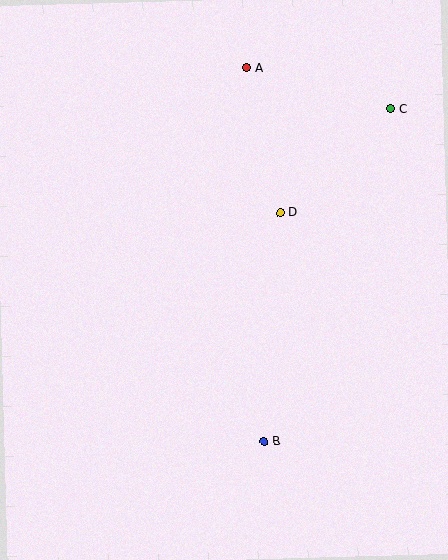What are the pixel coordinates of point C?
Point C is at (391, 109).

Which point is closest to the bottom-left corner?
Point B is closest to the bottom-left corner.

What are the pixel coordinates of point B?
Point B is at (264, 441).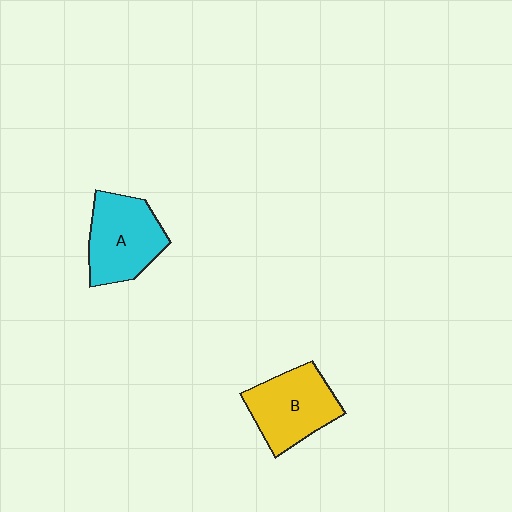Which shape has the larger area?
Shape A (cyan).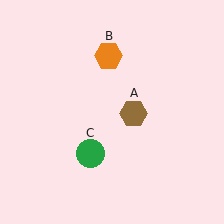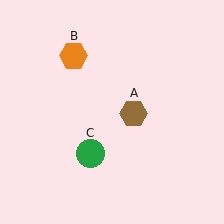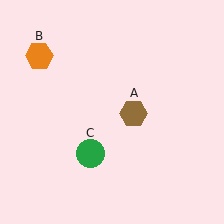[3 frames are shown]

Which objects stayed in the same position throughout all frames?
Brown hexagon (object A) and green circle (object C) remained stationary.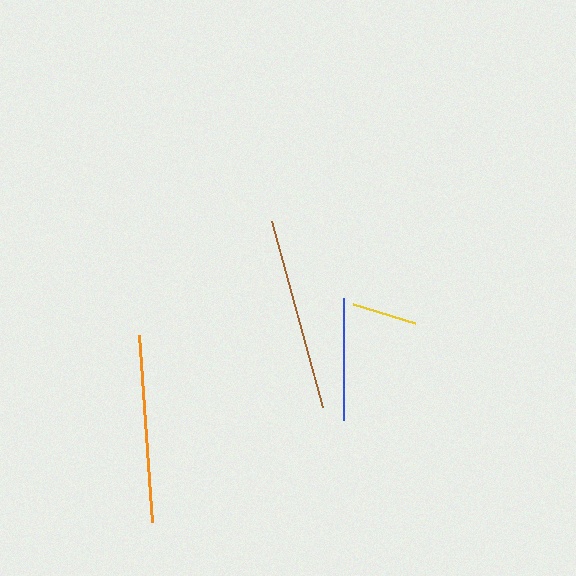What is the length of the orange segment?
The orange segment is approximately 188 pixels long.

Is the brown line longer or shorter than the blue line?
The brown line is longer than the blue line.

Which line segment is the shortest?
The yellow line is the shortest at approximately 66 pixels.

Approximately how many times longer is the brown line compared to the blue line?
The brown line is approximately 1.6 times the length of the blue line.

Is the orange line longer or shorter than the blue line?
The orange line is longer than the blue line.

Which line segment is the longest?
The brown line is the longest at approximately 192 pixels.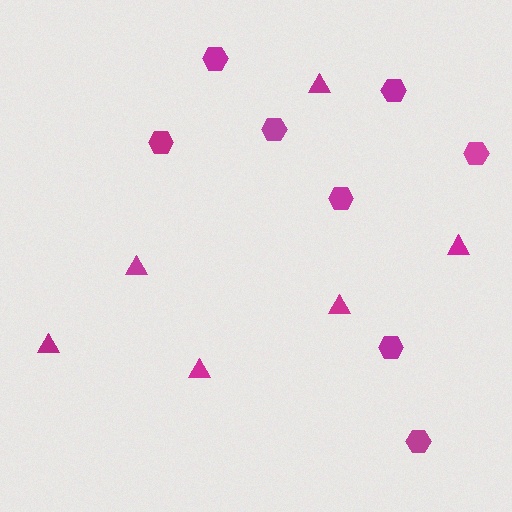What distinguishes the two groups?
There are 2 groups: one group of triangles (6) and one group of hexagons (8).